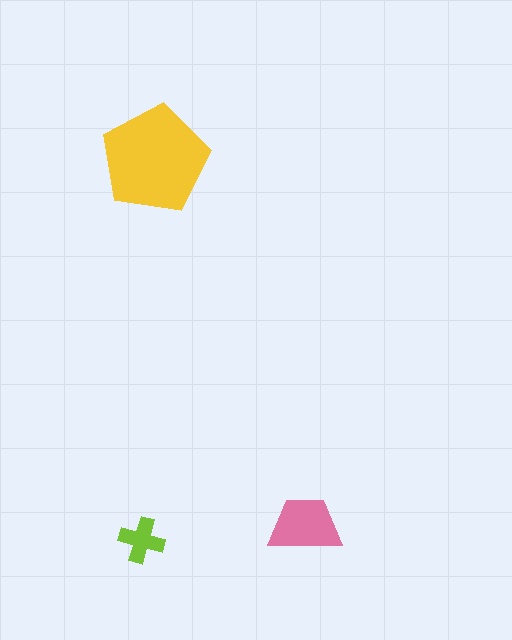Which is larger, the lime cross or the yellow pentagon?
The yellow pentagon.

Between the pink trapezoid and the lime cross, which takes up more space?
The pink trapezoid.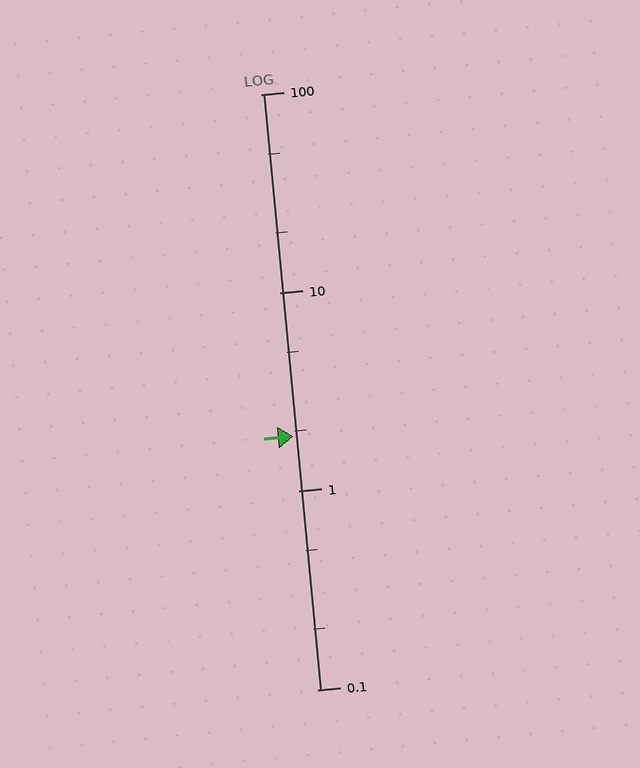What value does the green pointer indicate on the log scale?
The pointer indicates approximately 1.9.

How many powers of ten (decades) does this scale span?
The scale spans 3 decades, from 0.1 to 100.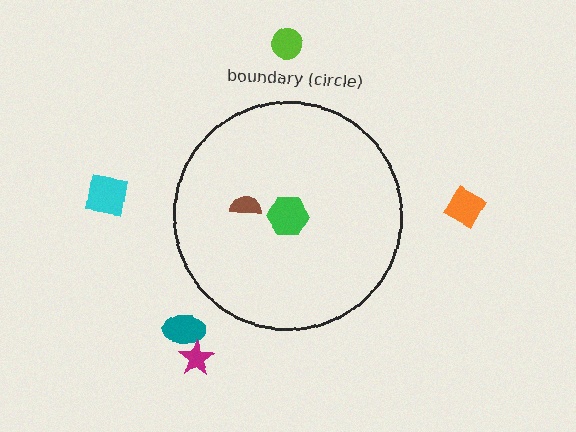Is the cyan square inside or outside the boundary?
Outside.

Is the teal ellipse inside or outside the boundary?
Outside.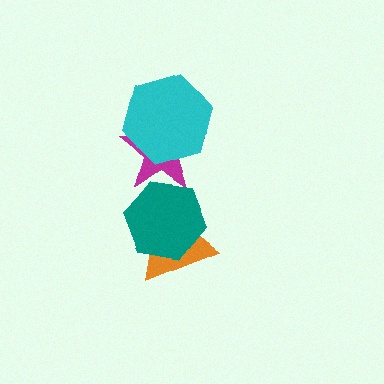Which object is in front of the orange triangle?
The teal hexagon is in front of the orange triangle.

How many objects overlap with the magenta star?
2 objects overlap with the magenta star.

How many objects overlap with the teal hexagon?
2 objects overlap with the teal hexagon.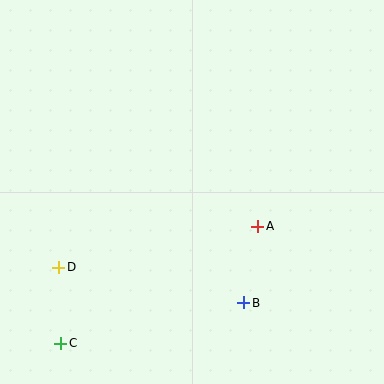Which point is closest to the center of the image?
Point A at (258, 226) is closest to the center.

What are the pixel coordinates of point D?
Point D is at (59, 267).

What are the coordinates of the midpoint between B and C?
The midpoint between B and C is at (152, 323).